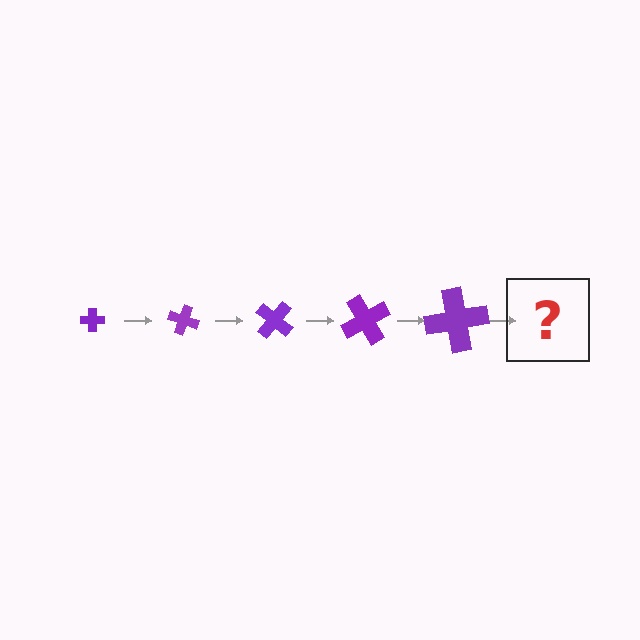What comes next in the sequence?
The next element should be a cross, larger than the previous one and rotated 100 degrees from the start.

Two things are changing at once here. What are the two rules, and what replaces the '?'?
The two rules are that the cross grows larger each step and it rotates 20 degrees each step. The '?' should be a cross, larger than the previous one and rotated 100 degrees from the start.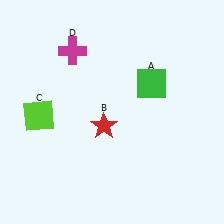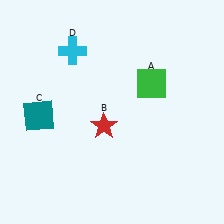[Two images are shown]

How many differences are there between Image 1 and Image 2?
There are 2 differences between the two images.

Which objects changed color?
C changed from lime to teal. D changed from magenta to cyan.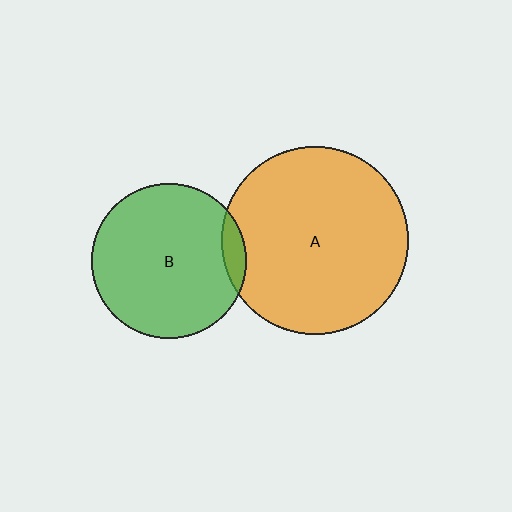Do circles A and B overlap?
Yes.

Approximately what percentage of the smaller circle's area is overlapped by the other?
Approximately 10%.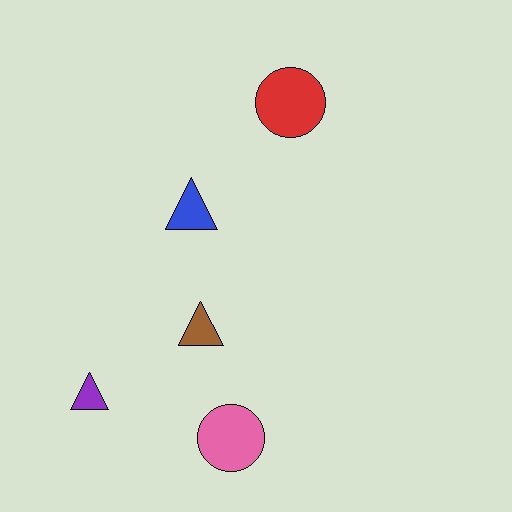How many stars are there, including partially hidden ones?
There are no stars.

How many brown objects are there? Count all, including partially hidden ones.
There is 1 brown object.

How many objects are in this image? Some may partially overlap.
There are 5 objects.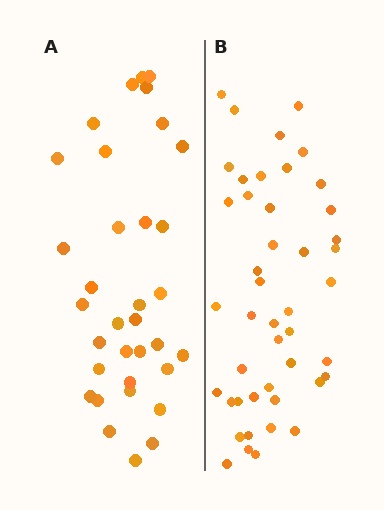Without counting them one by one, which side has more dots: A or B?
Region B (the right region) has more dots.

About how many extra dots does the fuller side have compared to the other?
Region B has roughly 12 or so more dots than region A.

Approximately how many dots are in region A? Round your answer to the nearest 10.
About 30 dots. (The exact count is 34, which rounds to 30.)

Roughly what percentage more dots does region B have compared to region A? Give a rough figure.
About 30% more.